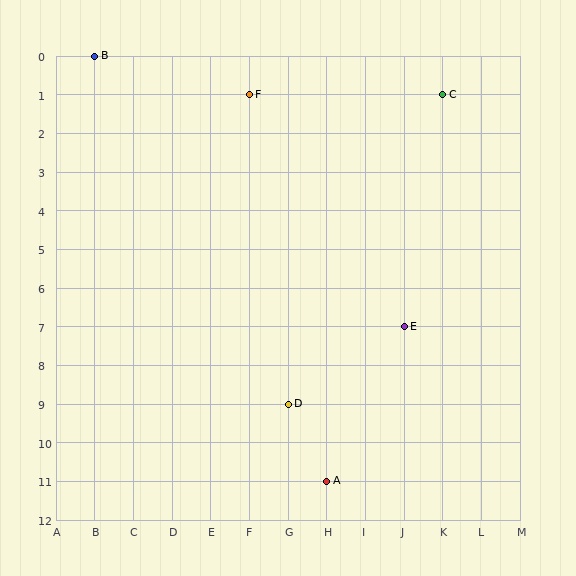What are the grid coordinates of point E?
Point E is at grid coordinates (J, 7).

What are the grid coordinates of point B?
Point B is at grid coordinates (B, 0).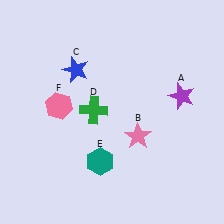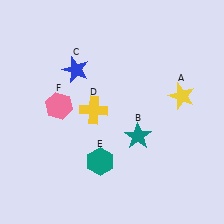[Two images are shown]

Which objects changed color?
A changed from purple to yellow. B changed from pink to teal. D changed from green to yellow.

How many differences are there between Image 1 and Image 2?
There are 3 differences between the two images.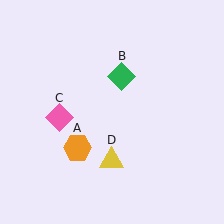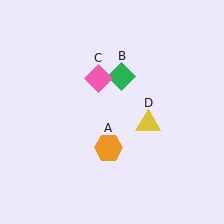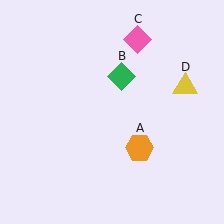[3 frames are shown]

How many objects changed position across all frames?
3 objects changed position: orange hexagon (object A), pink diamond (object C), yellow triangle (object D).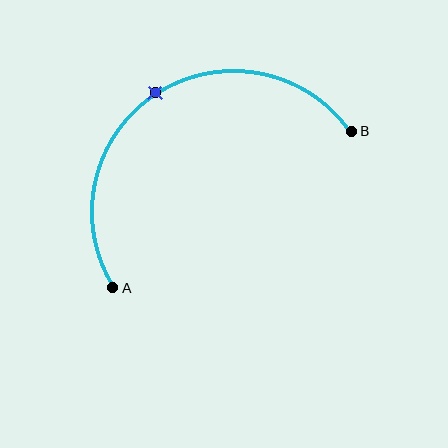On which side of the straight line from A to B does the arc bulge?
The arc bulges above the straight line connecting A and B.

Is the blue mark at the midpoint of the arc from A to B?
Yes. The blue mark lies on the arc at equal arc-length from both A and B — it is the arc midpoint.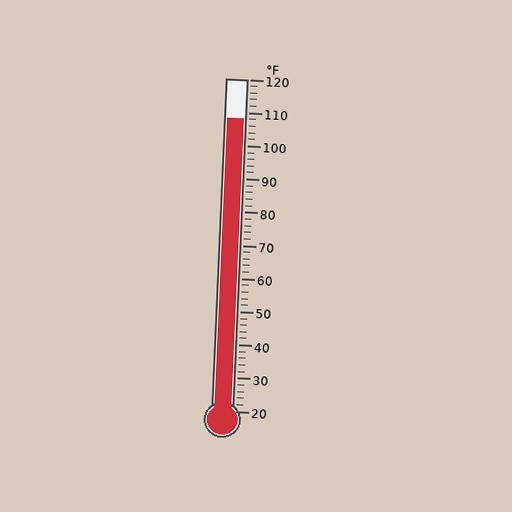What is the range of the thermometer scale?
The thermometer scale ranges from 20°F to 120°F.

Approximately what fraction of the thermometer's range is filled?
The thermometer is filled to approximately 90% of its range.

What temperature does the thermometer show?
The thermometer shows approximately 108°F.